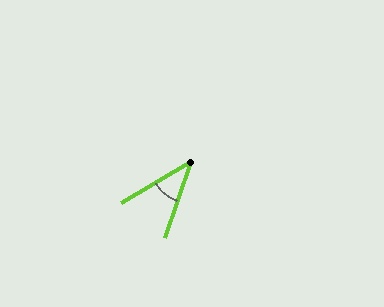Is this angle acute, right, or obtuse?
It is acute.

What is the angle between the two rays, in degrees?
Approximately 40 degrees.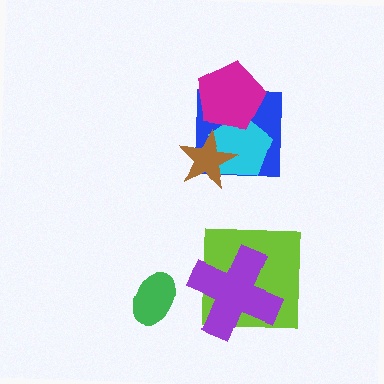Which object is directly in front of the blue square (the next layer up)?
The cyan pentagon is directly in front of the blue square.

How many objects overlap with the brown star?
2 objects overlap with the brown star.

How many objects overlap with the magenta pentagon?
2 objects overlap with the magenta pentagon.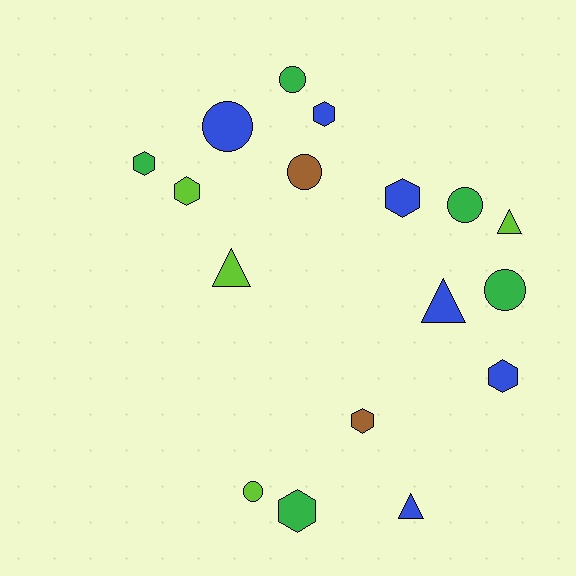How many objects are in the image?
There are 17 objects.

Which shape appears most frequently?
Hexagon, with 7 objects.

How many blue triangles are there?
There are 2 blue triangles.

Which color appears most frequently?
Blue, with 6 objects.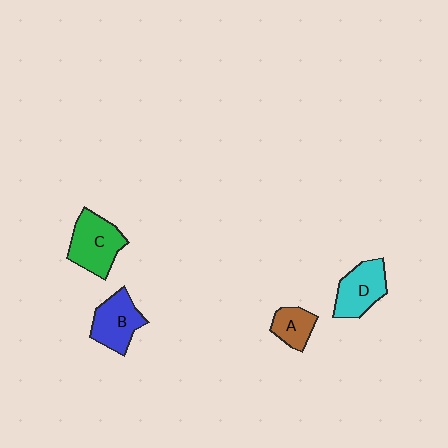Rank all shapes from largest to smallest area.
From largest to smallest: C (green), D (cyan), B (blue), A (brown).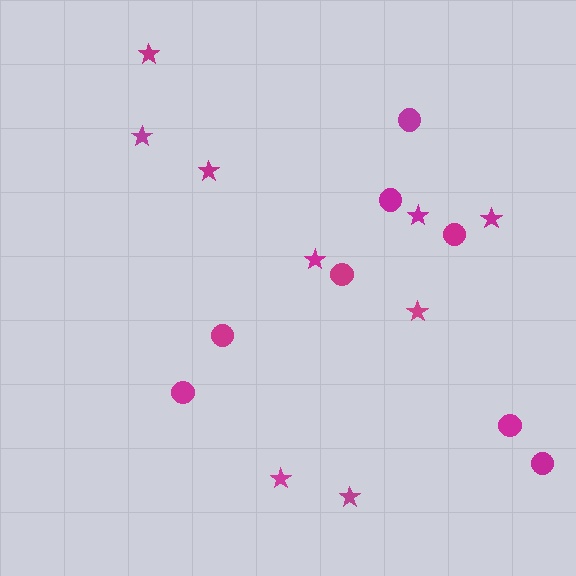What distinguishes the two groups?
There are 2 groups: one group of stars (9) and one group of circles (8).